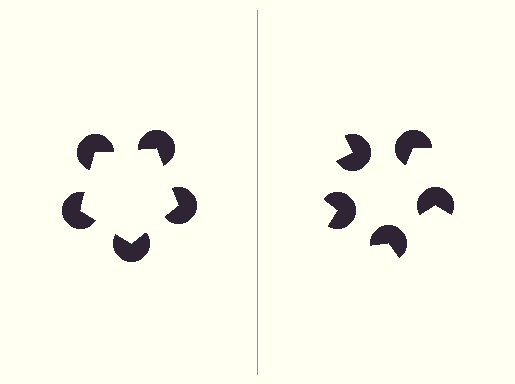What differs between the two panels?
The pac-man discs are positioned identically on both sides; only the wedge orientations differ. On the left they align to a pentagon; on the right they are misaligned.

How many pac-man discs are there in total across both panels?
10 — 5 on each side.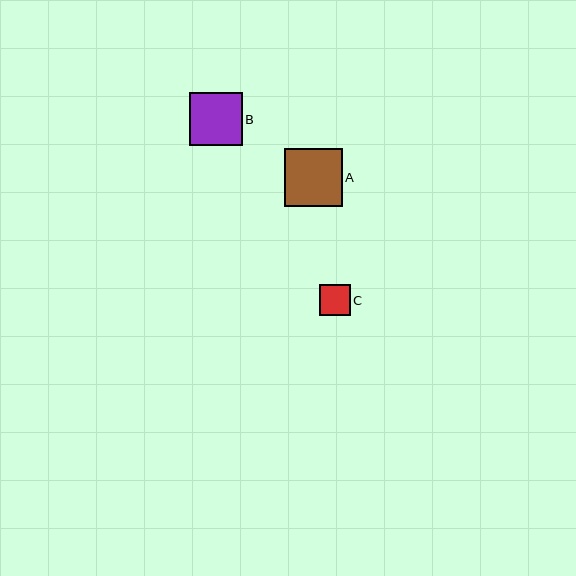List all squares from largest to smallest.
From largest to smallest: A, B, C.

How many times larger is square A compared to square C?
Square A is approximately 1.9 times the size of square C.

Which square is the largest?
Square A is the largest with a size of approximately 58 pixels.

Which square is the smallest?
Square C is the smallest with a size of approximately 31 pixels.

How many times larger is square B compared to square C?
Square B is approximately 1.7 times the size of square C.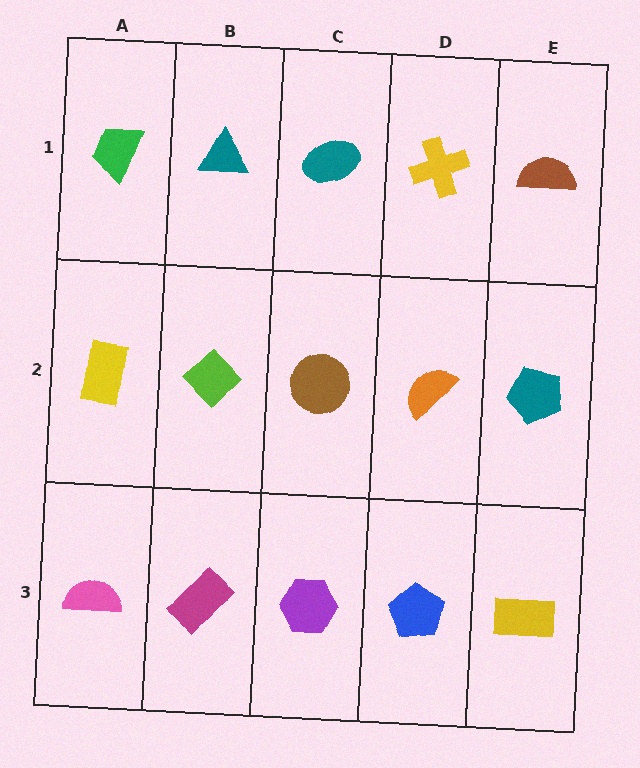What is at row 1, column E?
A brown semicircle.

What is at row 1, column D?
A yellow cross.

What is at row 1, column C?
A teal ellipse.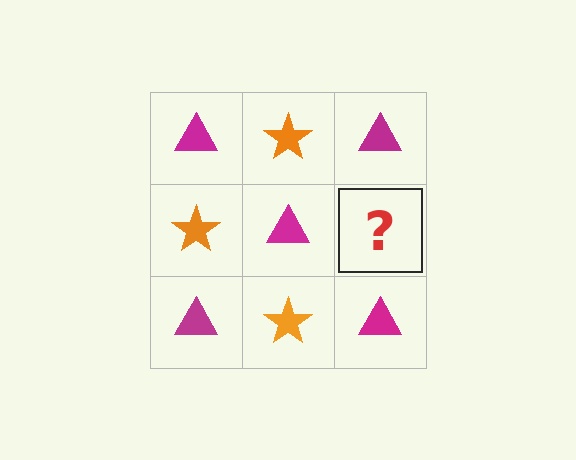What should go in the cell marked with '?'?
The missing cell should contain an orange star.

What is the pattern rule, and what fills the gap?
The rule is that it alternates magenta triangle and orange star in a checkerboard pattern. The gap should be filled with an orange star.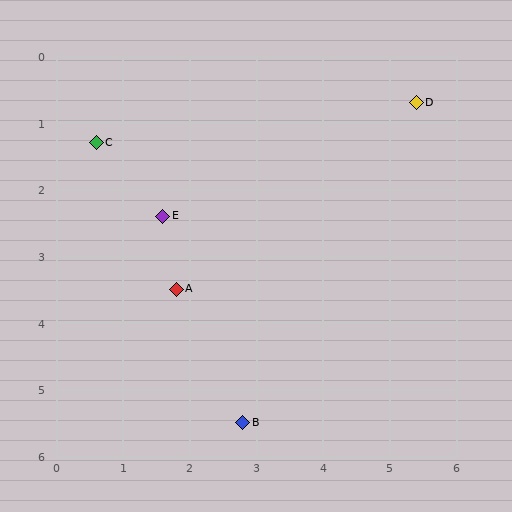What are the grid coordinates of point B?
Point B is at approximately (2.8, 5.5).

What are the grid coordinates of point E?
Point E is at approximately (1.6, 2.4).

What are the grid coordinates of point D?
Point D is at approximately (5.4, 0.7).